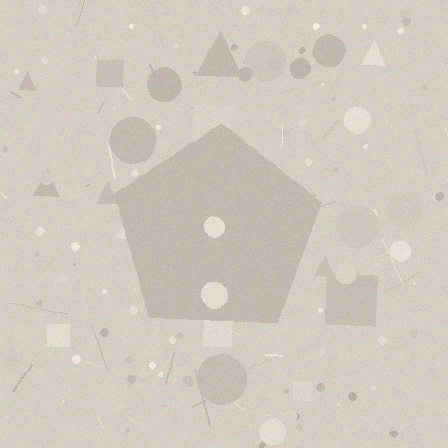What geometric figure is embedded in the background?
A pentagon is embedded in the background.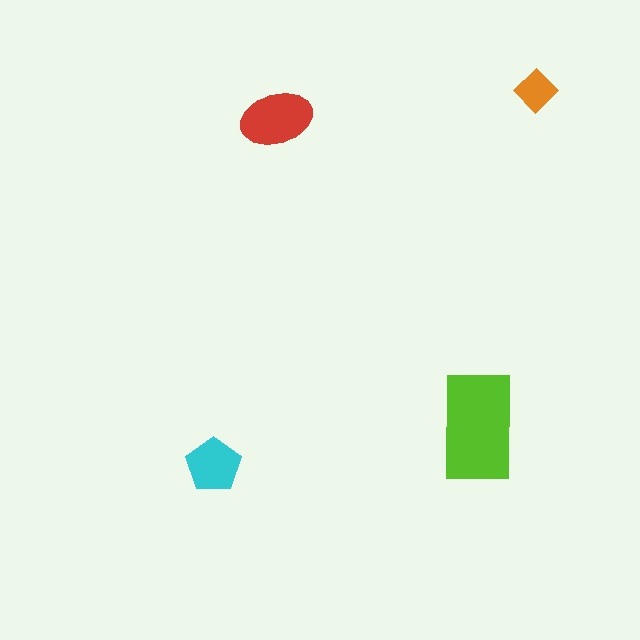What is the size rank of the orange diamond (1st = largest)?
4th.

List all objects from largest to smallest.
The lime rectangle, the red ellipse, the cyan pentagon, the orange diamond.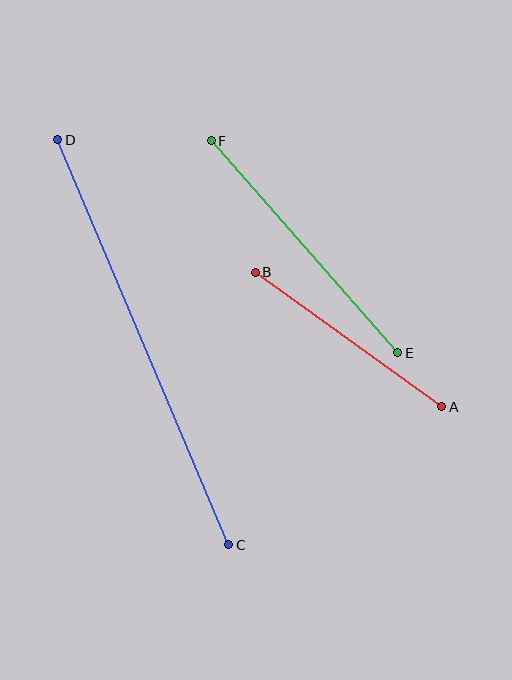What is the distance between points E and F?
The distance is approximately 283 pixels.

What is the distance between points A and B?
The distance is approximately 230 pixels.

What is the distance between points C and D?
The distance is approximately 439 pixels.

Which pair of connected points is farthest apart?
Points C and D are farthest apart.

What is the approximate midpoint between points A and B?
The midpoint is at approximately (348, 340) pixels.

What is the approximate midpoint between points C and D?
The midpoint is at approximately (143, 342) pixels.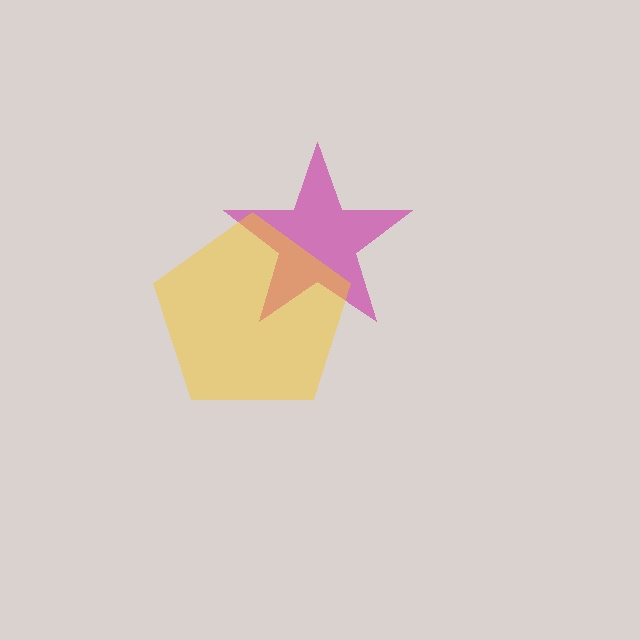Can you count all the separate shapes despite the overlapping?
Yes, there are 2 separate shapes.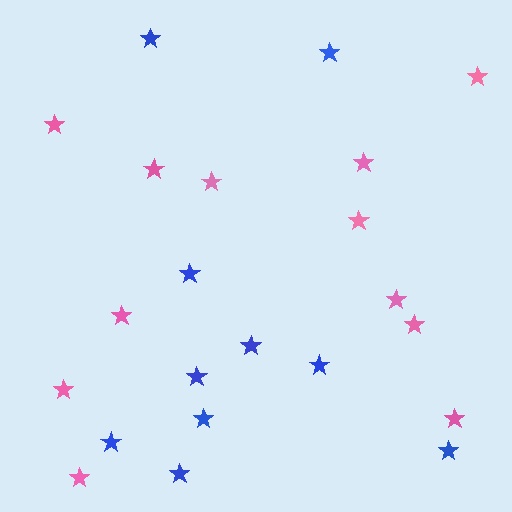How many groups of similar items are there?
There are 2 groups: one group of blue stars (10) and one group of pink stars (12).